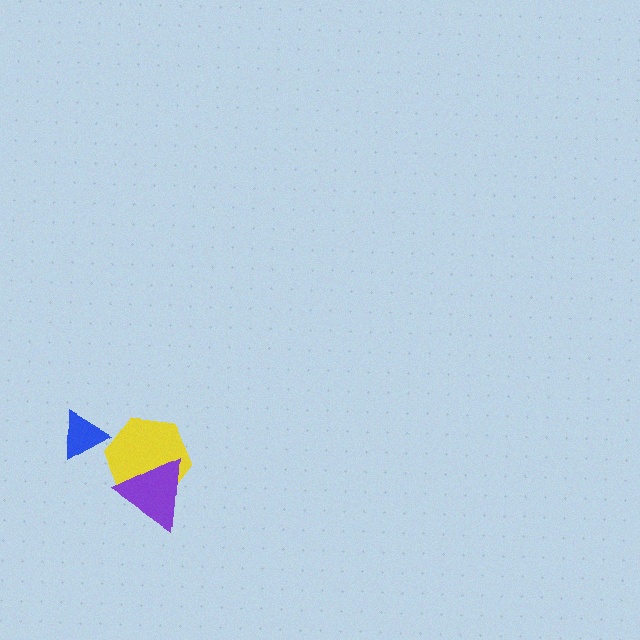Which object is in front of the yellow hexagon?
The purple triangle is in front of the yellow hexagon.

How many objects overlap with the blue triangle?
0 objects overlap with the blue triangle.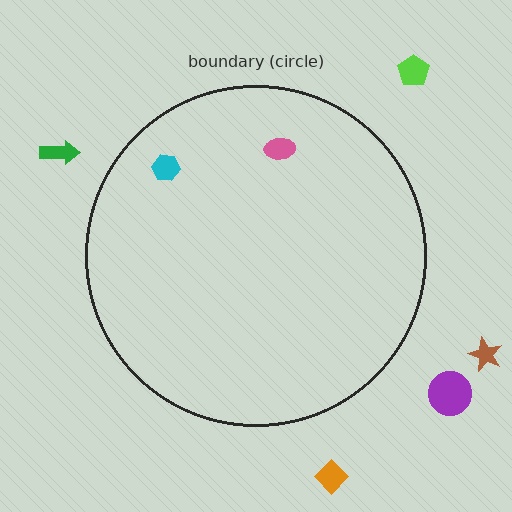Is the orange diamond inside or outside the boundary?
Outside.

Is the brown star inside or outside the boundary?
Outside.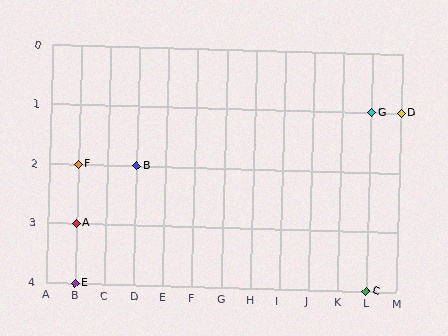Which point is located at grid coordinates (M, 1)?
Point D is at (M, 1).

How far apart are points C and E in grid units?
Points C and E are 10 columns apart.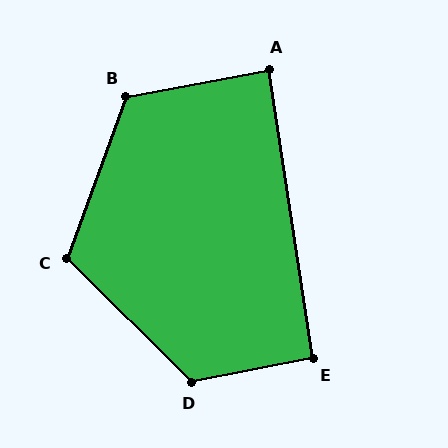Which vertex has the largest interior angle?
D, at approximately 124 degrees.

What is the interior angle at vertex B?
Approximately 120 degrees (obtuse).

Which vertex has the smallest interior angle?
A, at approximately 88 degrees.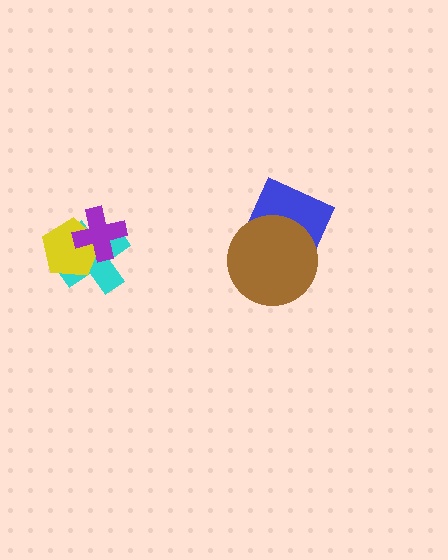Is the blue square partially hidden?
Yes, it is partially covered by another shape.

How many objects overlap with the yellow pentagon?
2 objects overlap with the yellow pentagon.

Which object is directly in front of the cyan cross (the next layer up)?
The yellow pentagon is directly in front of the cyan cross.